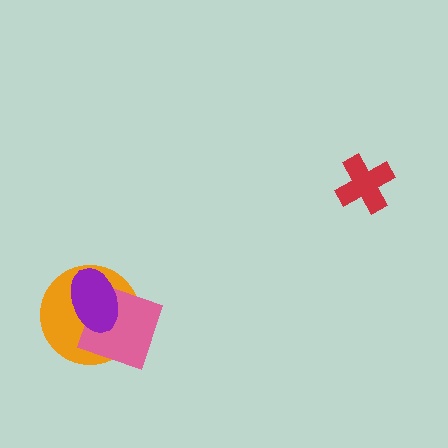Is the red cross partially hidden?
No, no other shape covers it.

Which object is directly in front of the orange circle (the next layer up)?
The pink square is directly in front of the orange circle.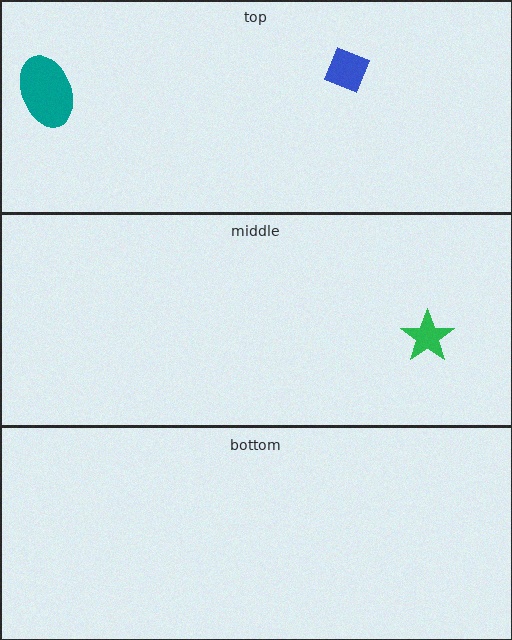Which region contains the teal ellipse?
The top region.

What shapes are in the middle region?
The green star.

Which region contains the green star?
The middle region.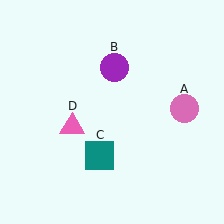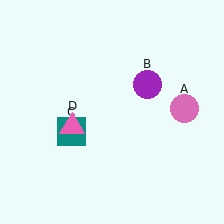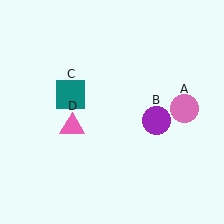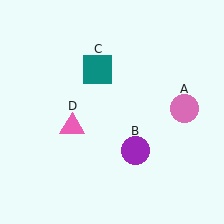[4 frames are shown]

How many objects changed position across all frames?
2 objects changed position: purple circle (object B), teal square (object C).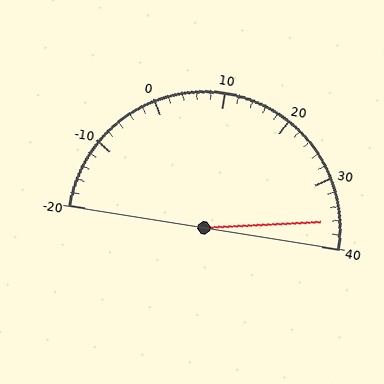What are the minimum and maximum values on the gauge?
The gauge ranges from -20 to 40.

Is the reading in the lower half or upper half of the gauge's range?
The reading is in the upper half of the range (-20 to 40).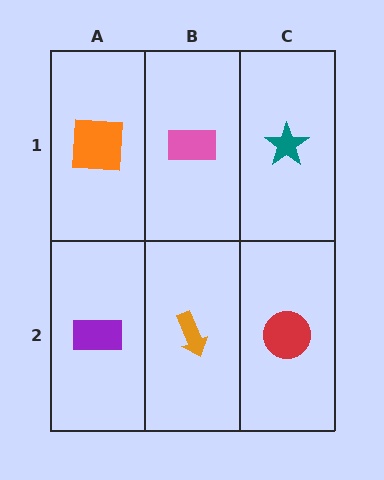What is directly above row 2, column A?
An orange square.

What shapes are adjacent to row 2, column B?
A pink rectangle (row 1, column B), a purple rectangle (row 2, column A), a red circle (row 2, column C).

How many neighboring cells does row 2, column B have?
3.